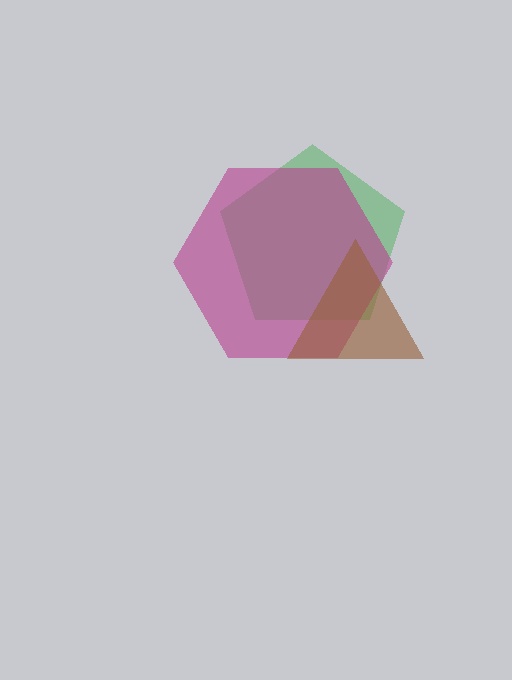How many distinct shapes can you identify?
There are 3 distinct shapes: a green pentagon, a magenta hexagon, a brown triangle.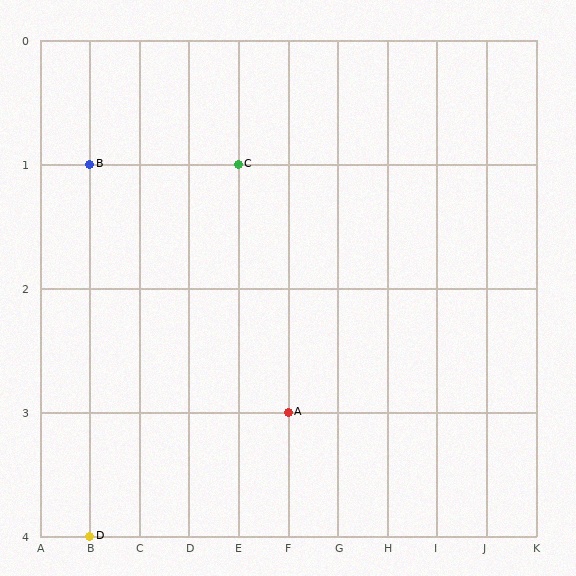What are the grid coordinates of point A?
Point A is at grid coordinates (F, 3).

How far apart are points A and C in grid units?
Points A and C are 1 column and 2 rows apart (about 2.2 grid units diagonally).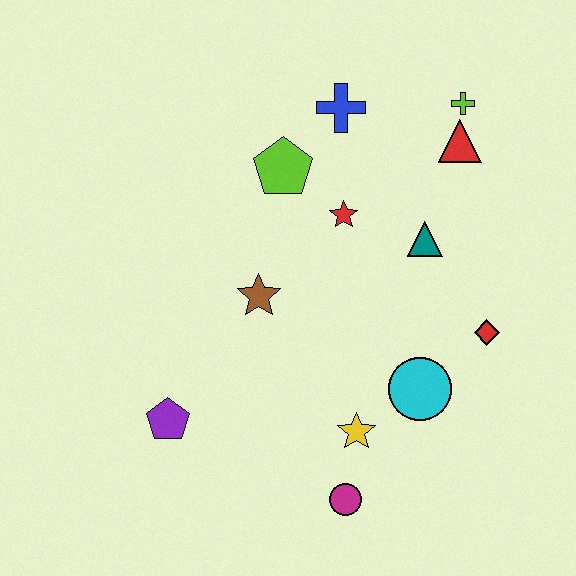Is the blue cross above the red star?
Yes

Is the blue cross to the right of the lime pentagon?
Yes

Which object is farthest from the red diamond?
The purple pentagon is farthest from the red diamond.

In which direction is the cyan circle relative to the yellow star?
The cyan circle is to the right of the yellow star.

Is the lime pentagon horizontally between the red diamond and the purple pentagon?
Yes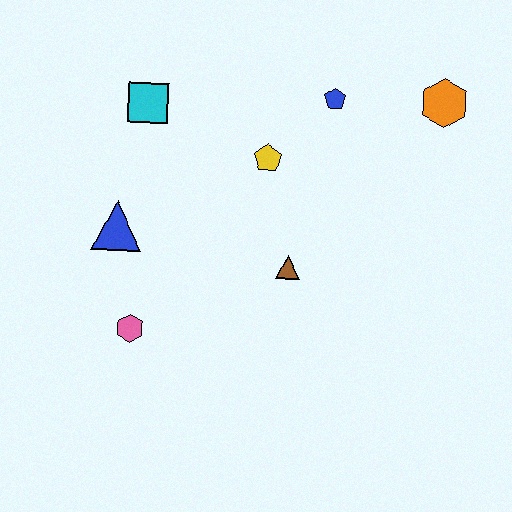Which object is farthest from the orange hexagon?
The pink hexagon is farthest from the orange hexagon.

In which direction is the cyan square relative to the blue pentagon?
The cyan square is to the left of the blue pentagon.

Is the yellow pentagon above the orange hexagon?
No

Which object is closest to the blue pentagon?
The yellow pentagon is closest to the blue pentagon.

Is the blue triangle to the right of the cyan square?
No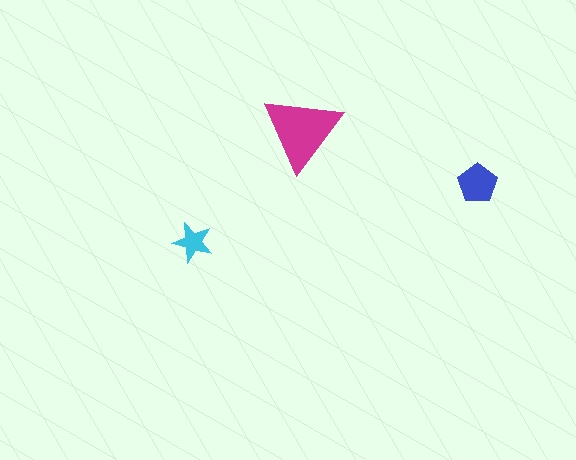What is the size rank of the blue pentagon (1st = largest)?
2nd.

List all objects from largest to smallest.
The magenta triangle, the blue pentagon, the cyan star.